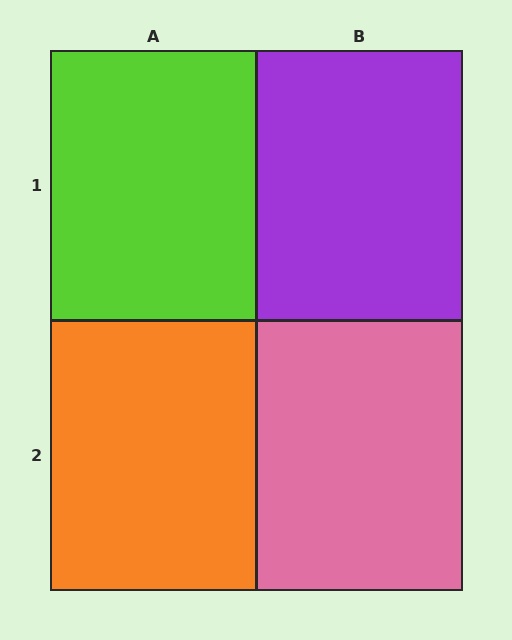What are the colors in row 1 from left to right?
Lime, purple.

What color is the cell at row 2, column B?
Pink.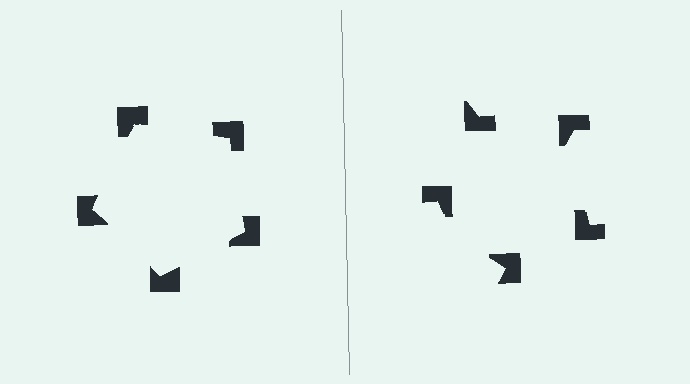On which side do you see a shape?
An illusory pentagon appears on the left side. On the right side the wedge cuts are rotated, so no coherent shape forms.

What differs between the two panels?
The notched squares are positioned identically on both sides; only the wedge orientations differ. On the left they align to a pentagon; on the right they are misaligned.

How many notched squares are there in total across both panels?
10 — 5 on each side.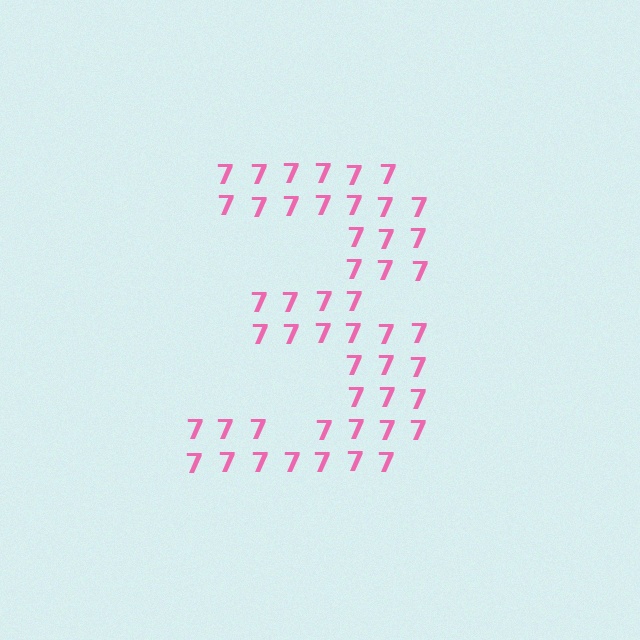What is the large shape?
The large shape is the digit 3.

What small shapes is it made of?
It is made of small digit 7's.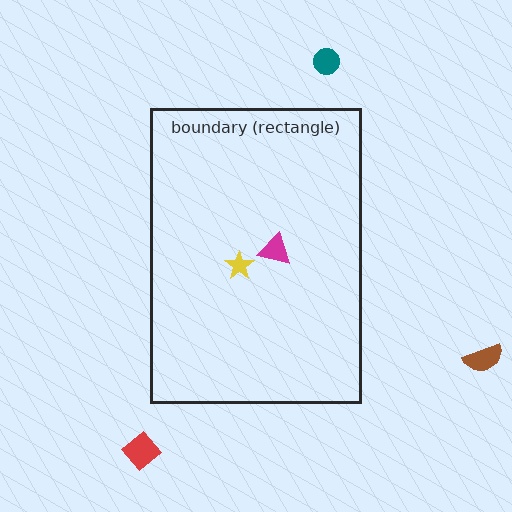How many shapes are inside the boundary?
2 inside, 3 outside.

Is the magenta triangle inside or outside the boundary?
Inside.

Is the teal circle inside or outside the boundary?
Outside.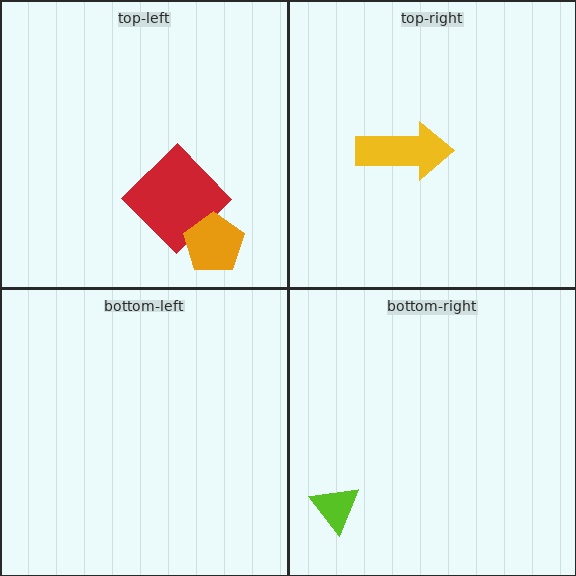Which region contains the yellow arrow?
The top-right region.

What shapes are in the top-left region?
The red diamond, the orange pentagon.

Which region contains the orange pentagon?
The top-left region.